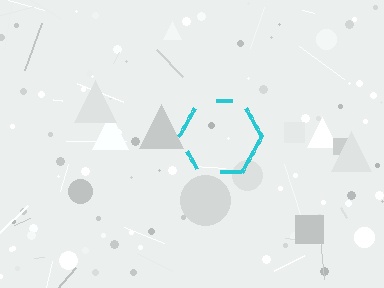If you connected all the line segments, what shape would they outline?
They would outline a hexagon.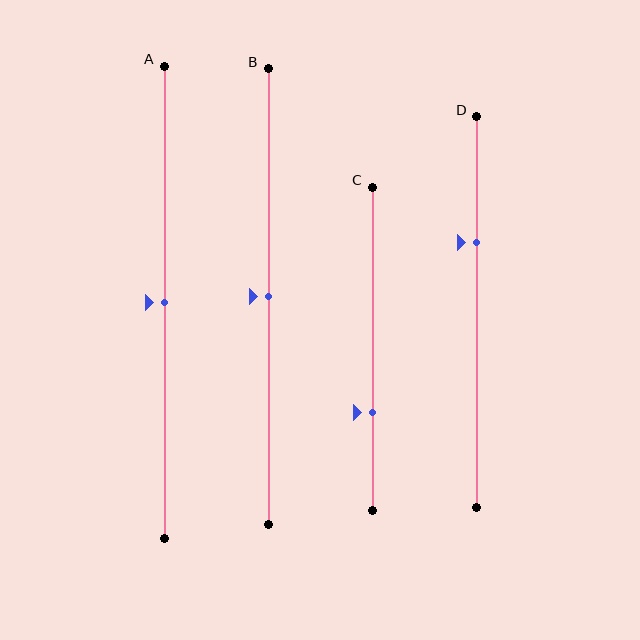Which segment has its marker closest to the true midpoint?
Segment A has its marker closest to the true midpoint.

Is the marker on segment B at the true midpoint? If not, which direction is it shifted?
Yes, the marker on segment B is at the true midpoint.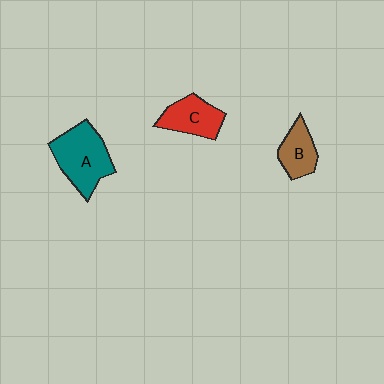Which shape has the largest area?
Shape A (teal).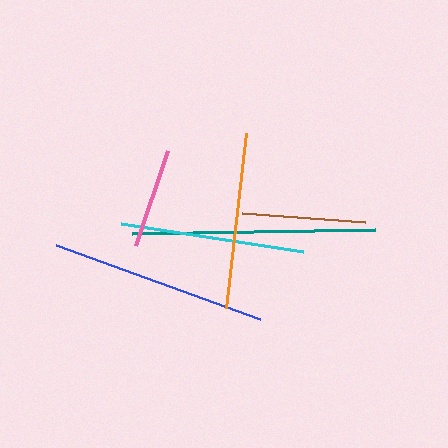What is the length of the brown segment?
The brown segment is approximately 123 pixels long.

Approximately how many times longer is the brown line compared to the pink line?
The brown line is approximately 1.2 times the length of the pink line.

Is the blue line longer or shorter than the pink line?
The blue line is longer than the pink line.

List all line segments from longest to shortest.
From longest to shortest: teal, blue, cyan, orange, brown, pink.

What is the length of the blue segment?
The blue segment is approximately 217 pixels long.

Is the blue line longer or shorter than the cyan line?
The blue line is longer than the cyan line.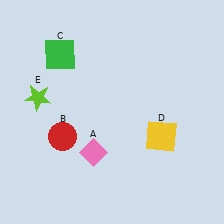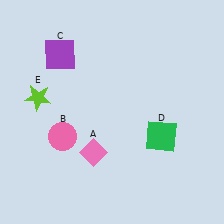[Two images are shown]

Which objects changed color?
B changed from red to pink. C changed from green to purple. D changed from yellow to green.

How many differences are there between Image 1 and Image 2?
There are 3 differences between the two images.